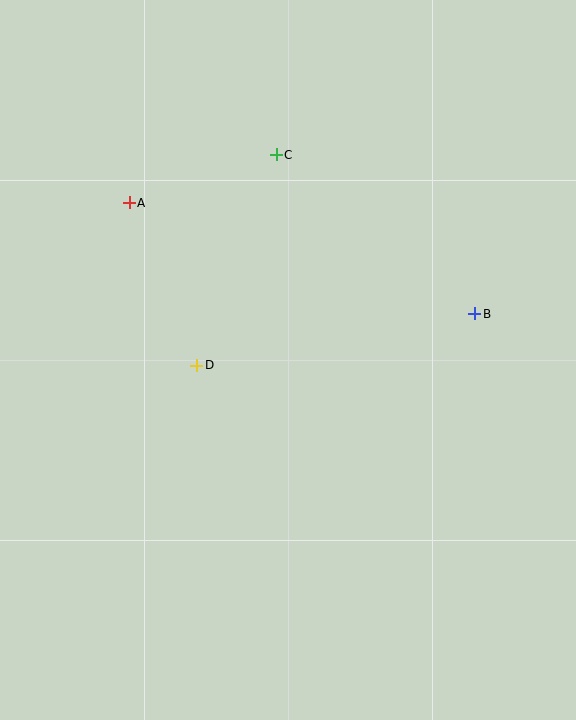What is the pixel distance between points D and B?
The distance between D and B is 282 pixels.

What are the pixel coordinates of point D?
Point D is at (197, 365).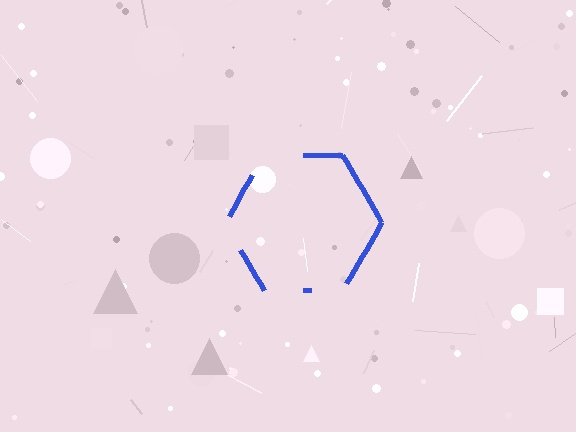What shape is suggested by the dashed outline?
The dashed outline suggests a hexagon.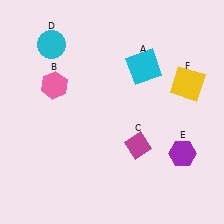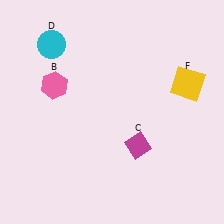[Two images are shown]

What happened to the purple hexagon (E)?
The purple hexagon (E) was removed in Image 2. It was in the bottom-right area of Image 1.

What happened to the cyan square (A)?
The cyan square (A) was removed in Image 2. It was in the top-right area of Image 1.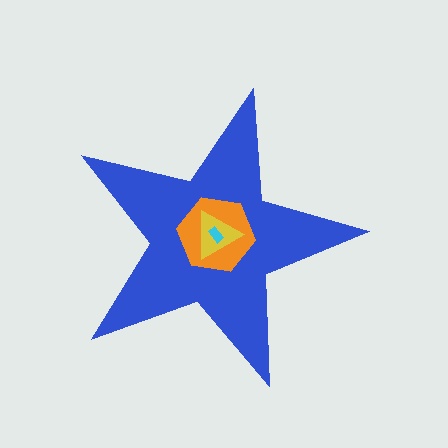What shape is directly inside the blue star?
The orange hexagon.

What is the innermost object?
The cyan rectangle.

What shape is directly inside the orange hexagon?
The yellow triangle.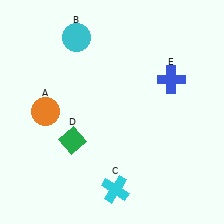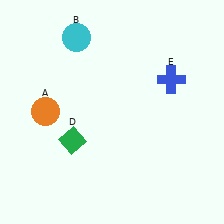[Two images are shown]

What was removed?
The cyan cross (C) was removed in Image 2.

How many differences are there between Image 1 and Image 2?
There is 1 difference between the two images.